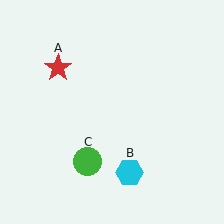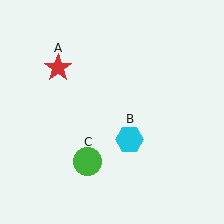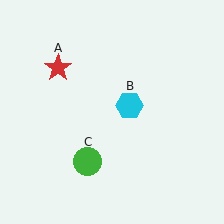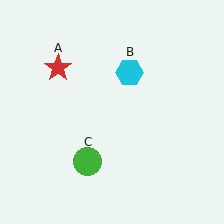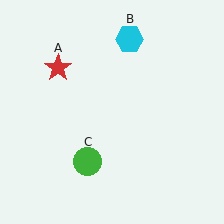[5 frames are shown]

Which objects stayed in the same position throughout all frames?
Red star (object A) and green circle (object C) remained stationary.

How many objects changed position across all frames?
1 object changed position: cyan hexagon (object B).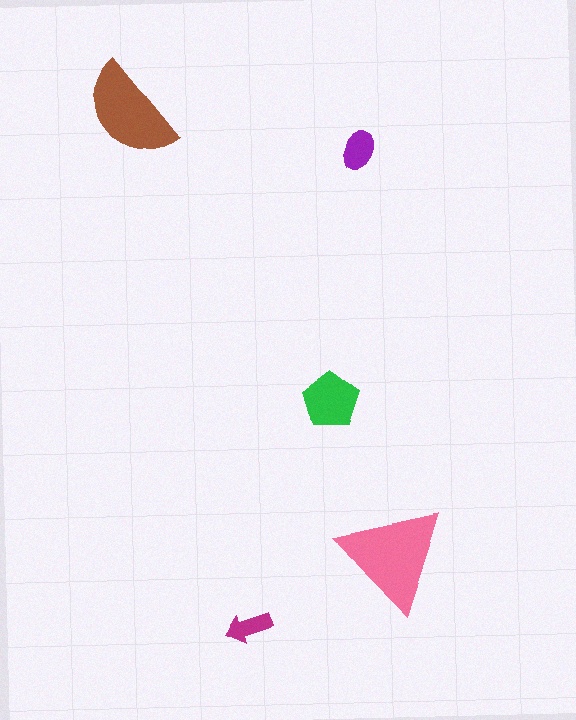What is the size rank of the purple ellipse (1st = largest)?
4th.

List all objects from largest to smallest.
The pink triangle, the brown semicircle, the green pentagon, the purple ellipse, the magenta arrow.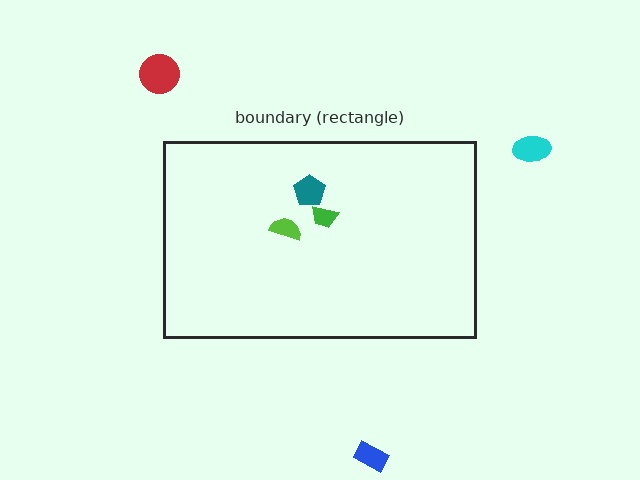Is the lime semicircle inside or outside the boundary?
Inside.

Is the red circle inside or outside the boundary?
Outside.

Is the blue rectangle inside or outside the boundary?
Outside.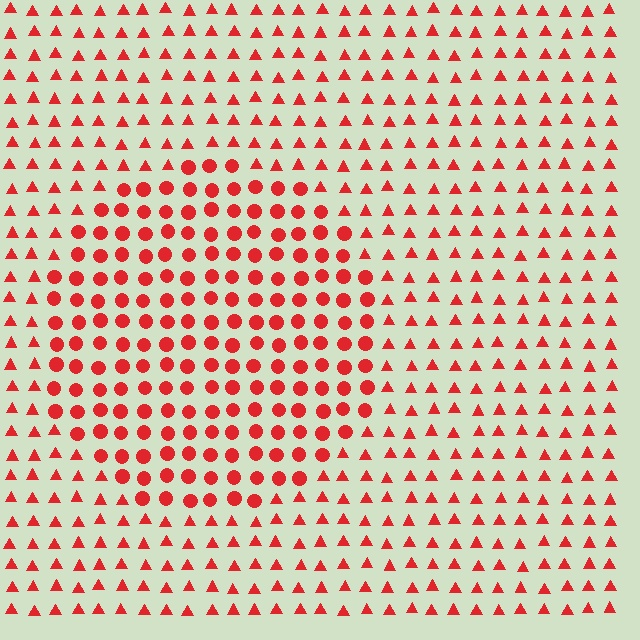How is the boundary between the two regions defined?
The boundary is defined by a change in element shape: circles inside vs. triangles outside. All elements share the same color and spacing.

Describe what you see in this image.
The image is filled with small red elements arranged in a uniform grid. A circle-shaped region contains circles, while the surrounding area contains triangles. The boundary is defined purely by the change in element shape.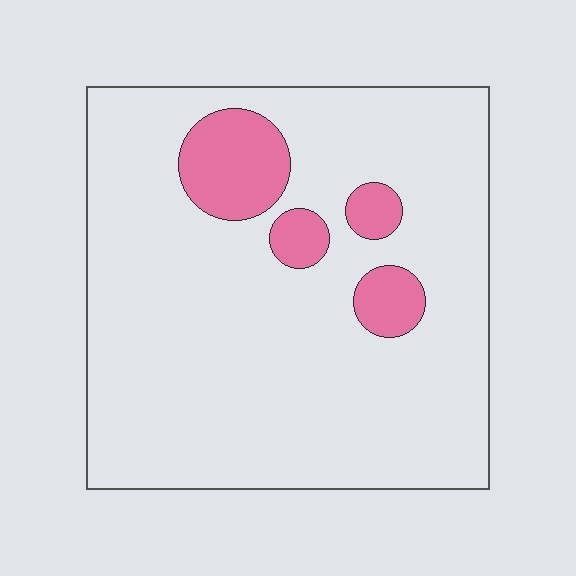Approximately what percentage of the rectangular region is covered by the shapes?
Approximately 10%.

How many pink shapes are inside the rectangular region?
4.